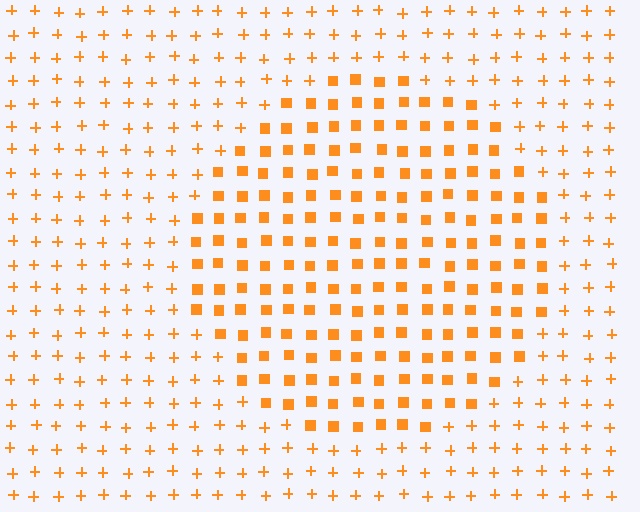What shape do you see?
I see a circle.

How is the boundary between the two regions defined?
The boundary is defined by a change in element shape: squares inside vs. plus signs outside. All elements share the same color and spacing.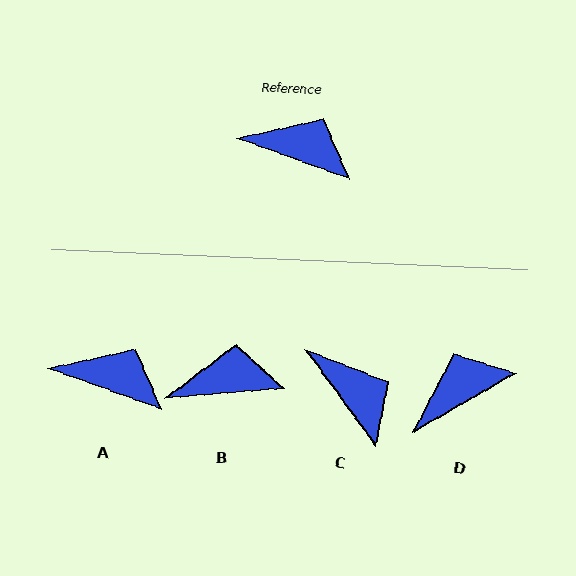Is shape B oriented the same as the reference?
No, it is off by about 25 degrees.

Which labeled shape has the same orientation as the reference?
A.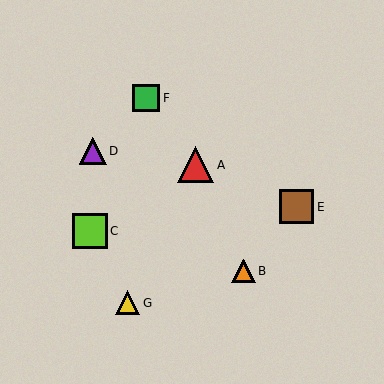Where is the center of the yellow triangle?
The center of the yellow triangle is at (128, 303).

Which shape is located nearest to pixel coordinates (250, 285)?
The orange triangle (labeled B) at (244, 271) is nearest to that location.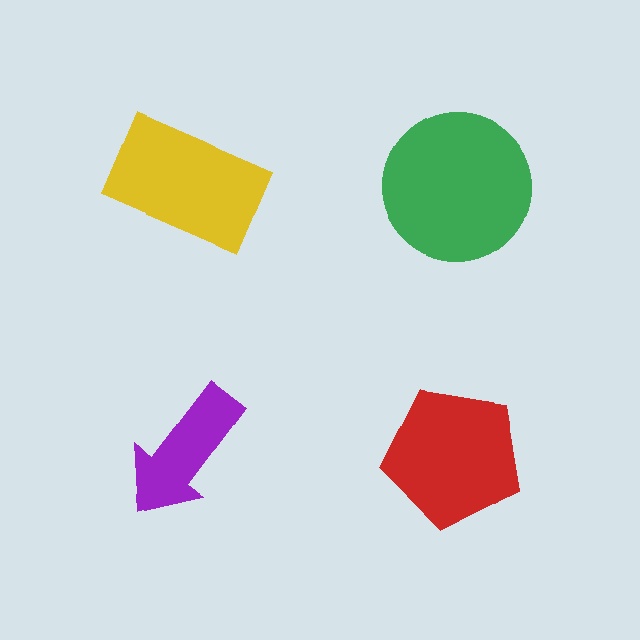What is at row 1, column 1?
A yellow rectangle.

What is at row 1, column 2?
A green circle.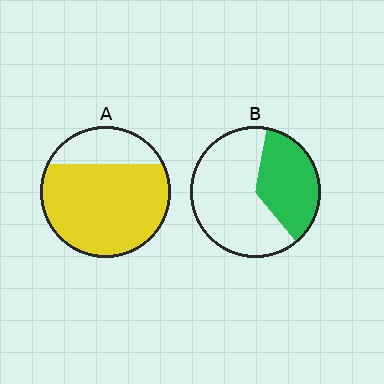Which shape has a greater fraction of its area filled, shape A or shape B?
Shape A.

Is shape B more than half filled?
No.